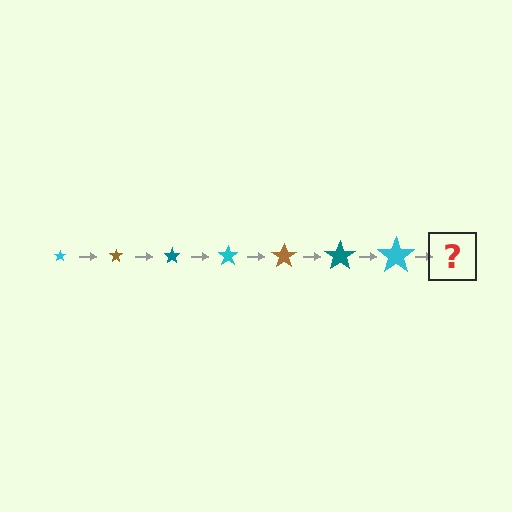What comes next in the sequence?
The next element should be a brown star, larger than the previous one.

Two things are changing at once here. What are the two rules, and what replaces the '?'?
The two rules are that the star grows larger each step and the color cycles through cyan, brown, and teal. The '?' should be a brown star, larger than the previous one.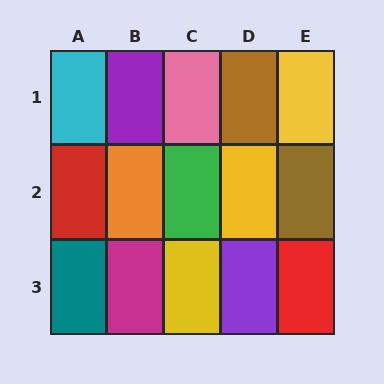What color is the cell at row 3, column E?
Red.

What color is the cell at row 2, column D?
Yellow.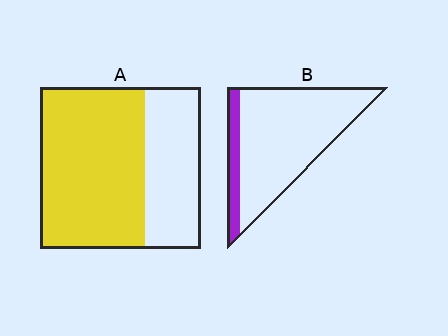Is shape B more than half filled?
No.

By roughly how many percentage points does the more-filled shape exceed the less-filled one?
By roughly 50 percentage points (A over B).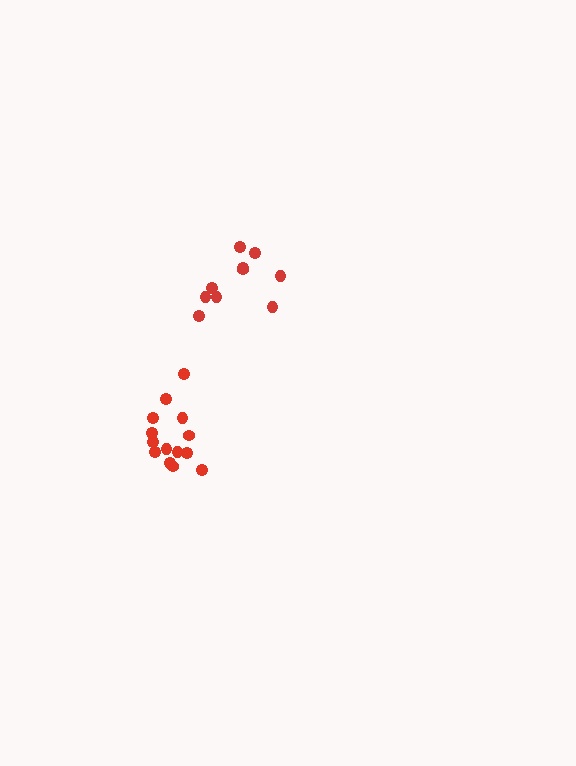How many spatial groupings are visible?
There are 2 spatial groupings.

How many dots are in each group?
Group 1: 14 dots, Group 2: 10 dots (24 total).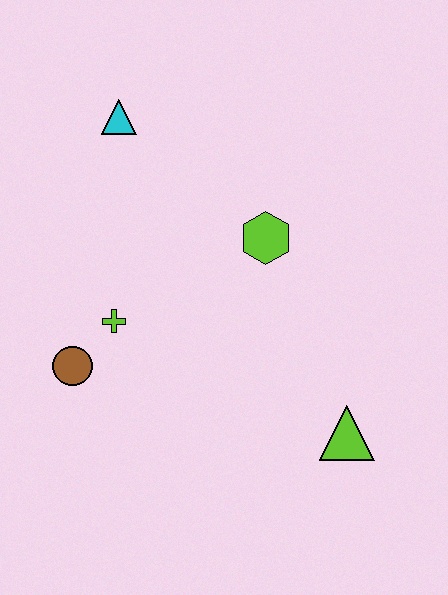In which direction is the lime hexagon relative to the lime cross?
The lime hexagon is to the right of the lime cross.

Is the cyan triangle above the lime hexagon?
Yes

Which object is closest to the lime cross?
The brown circle is closest to the lime cross.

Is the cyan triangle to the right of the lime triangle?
No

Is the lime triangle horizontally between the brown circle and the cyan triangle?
No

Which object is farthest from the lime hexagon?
The brown circle is farthest from the lime hexagon.